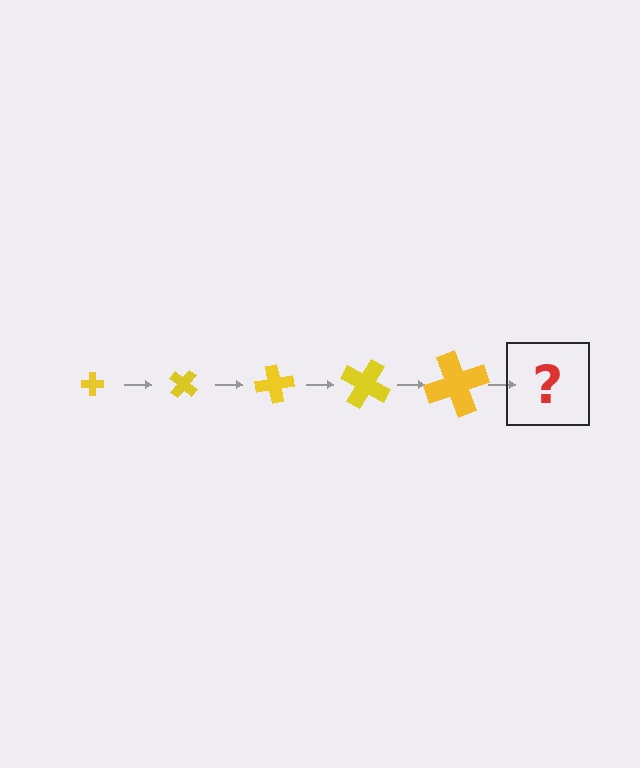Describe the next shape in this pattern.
It should be a cross, larger than the previous one and rotated 200 degrees from the start.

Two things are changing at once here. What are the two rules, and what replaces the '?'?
The two rules are that the cross grows larger each step and it rotates 40 degrees each step. The '?' should be a cross, larger than the previous one and rotated 200 degrees from the start.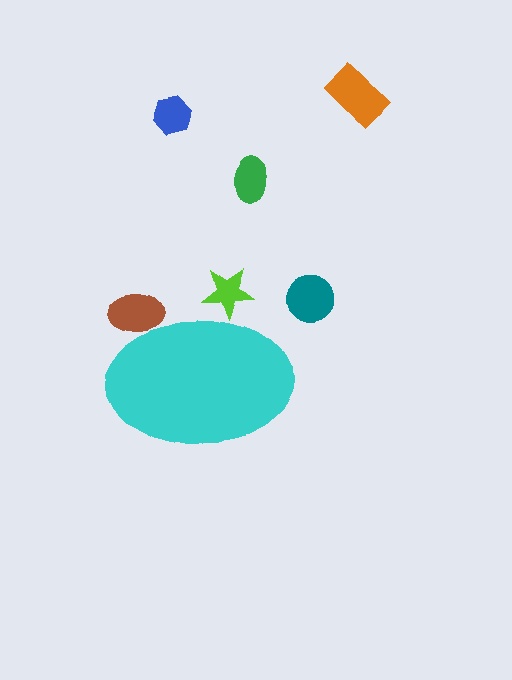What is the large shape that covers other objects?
A cyan ellipse.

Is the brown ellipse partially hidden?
Yes, the brown ellipse is partially hidden behind the cyan ellipse.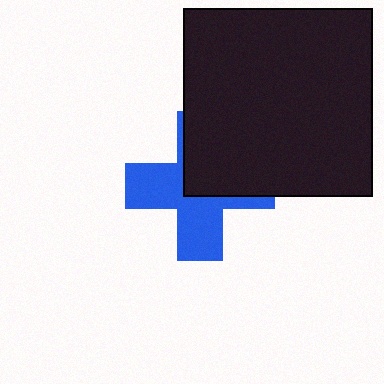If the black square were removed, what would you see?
You would see the complete blue cross.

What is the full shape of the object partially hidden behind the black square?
The partially hidden object is a blue cross.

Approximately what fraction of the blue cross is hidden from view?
Roughly 45% of the blue cross is hidden behind the black square.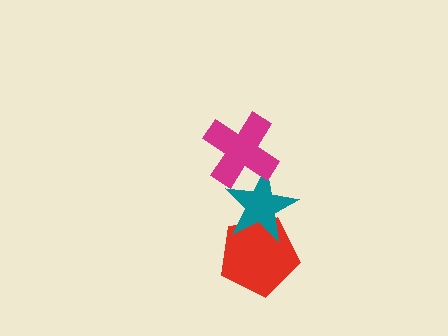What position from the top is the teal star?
The teal star is 2nd from the top.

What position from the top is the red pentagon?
The red pentagon is 3rd from the top.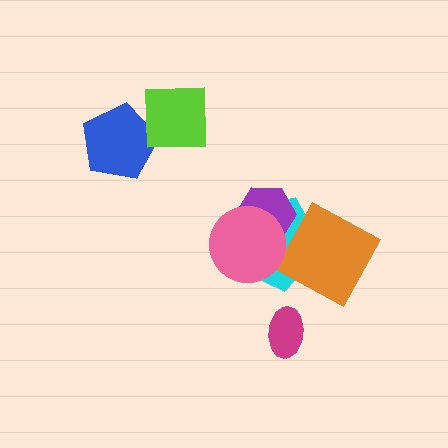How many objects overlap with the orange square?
1 object overlaps with the orange square.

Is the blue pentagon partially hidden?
Yes, it is partially covered by another shape.